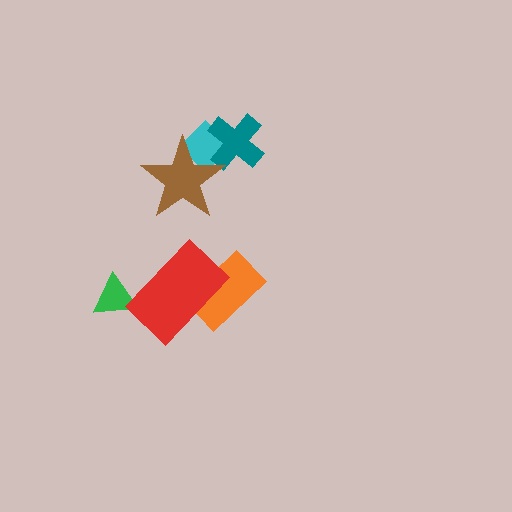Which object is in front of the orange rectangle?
The red rectangle is in front of the orange rectangle.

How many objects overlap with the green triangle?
1 object overlaps with the green triangle.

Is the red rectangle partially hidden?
No, no other shape covers it.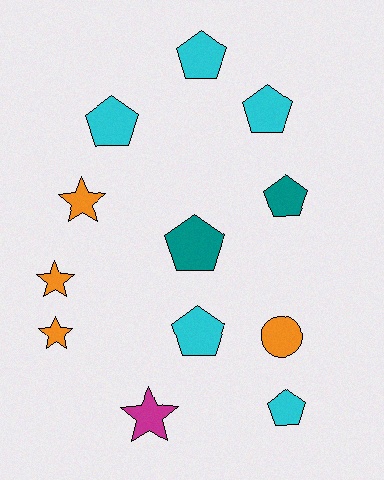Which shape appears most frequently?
Pentagon, with 7 objects.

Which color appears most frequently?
Cyan, with 5 objects.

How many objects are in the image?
There are 12 objects.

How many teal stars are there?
There are no teal stars.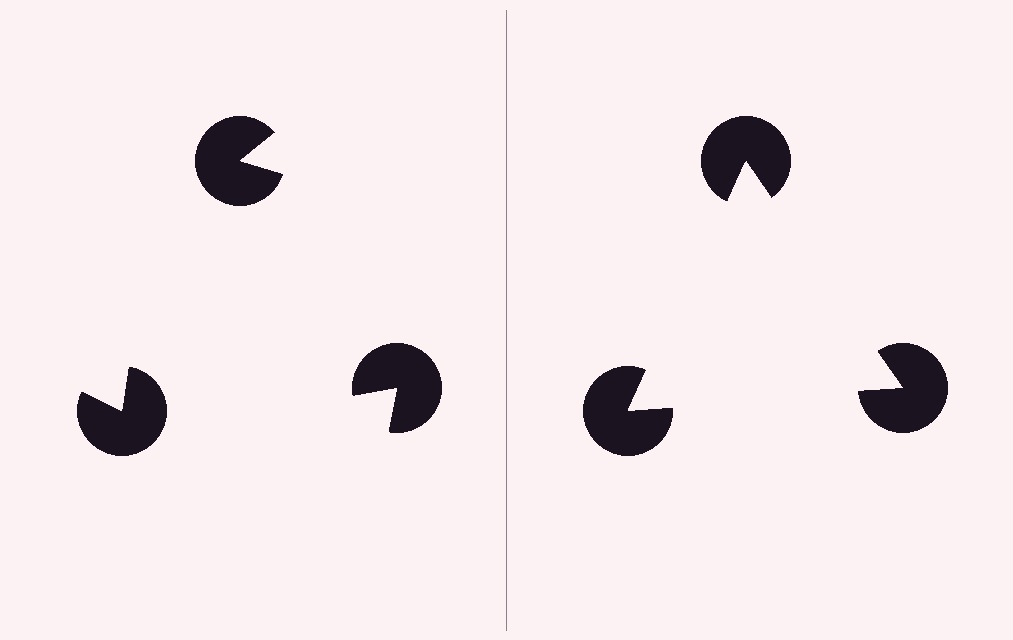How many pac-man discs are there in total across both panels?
6 — 3 on each side.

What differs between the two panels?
The pac-man discs are positioned identically on both sides; only the wedge orientations differ. On the right they align to a triangle; on the left they are misaligned.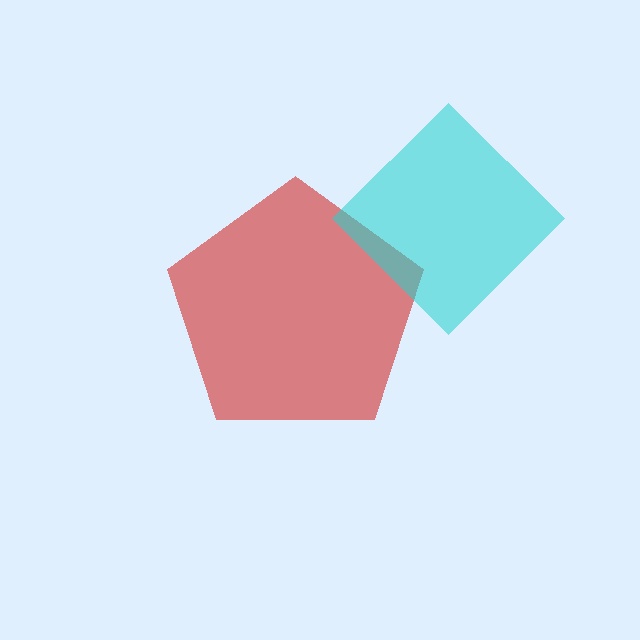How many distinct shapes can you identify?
There are 2 distinct shapes: a red pentagon, a cyan diamond.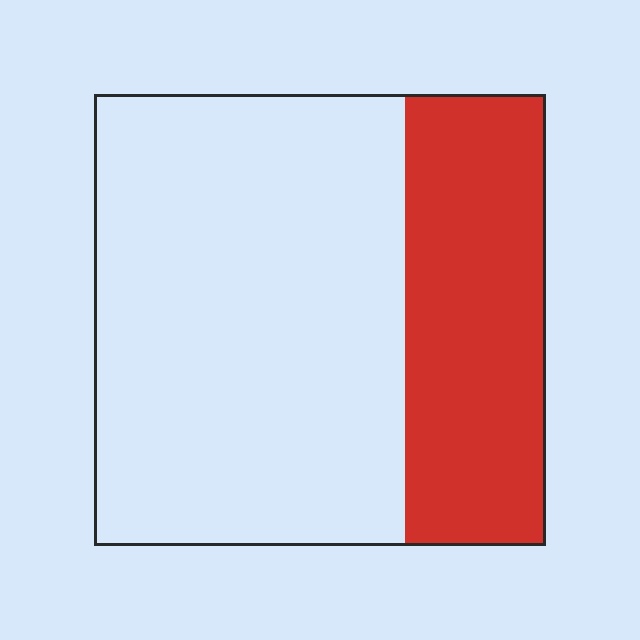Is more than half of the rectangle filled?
No.